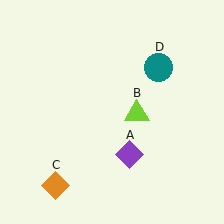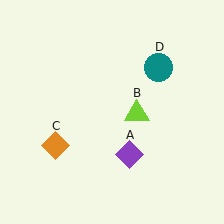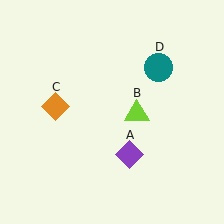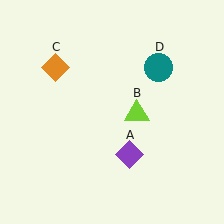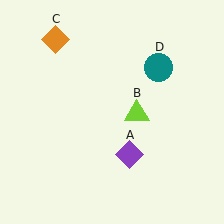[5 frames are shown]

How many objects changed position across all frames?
1 object changed position: orange diamond (object C).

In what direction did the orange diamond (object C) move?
The orange diamond (object C) moved up.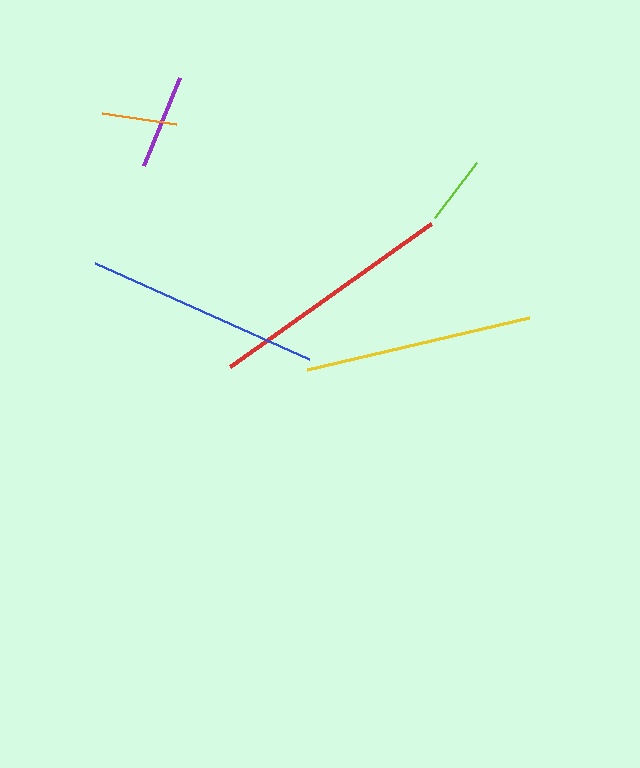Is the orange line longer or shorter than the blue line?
The blue line is longer than the orange line.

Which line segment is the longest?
The red line is the longest at approximately 246 pixels.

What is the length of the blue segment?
The blue segment is approximately 235 pixels long.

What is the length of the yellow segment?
The yellow segment is approximately 228 pixels long.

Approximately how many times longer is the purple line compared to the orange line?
The purple line is approximately 1.3 times the length of the orange line.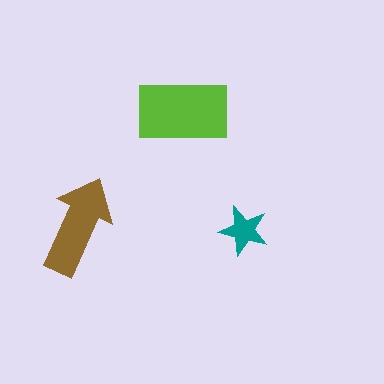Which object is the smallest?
The teal star.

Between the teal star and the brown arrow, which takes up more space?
The brown arrow.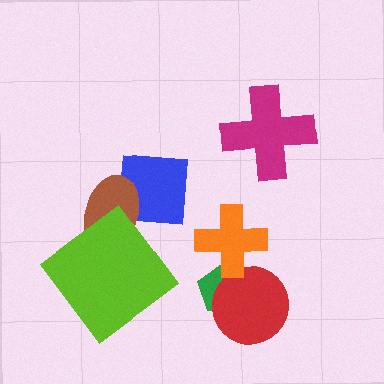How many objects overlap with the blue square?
1 object overlaps with the blue square.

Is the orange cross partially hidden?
No, no other shape covers it.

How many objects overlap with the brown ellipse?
2 objects overlap with the brown ellipse.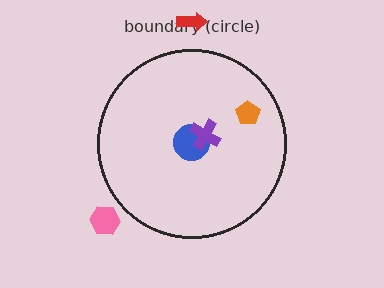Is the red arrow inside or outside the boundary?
Outside.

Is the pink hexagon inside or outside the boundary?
Outside.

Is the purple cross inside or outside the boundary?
Inside.